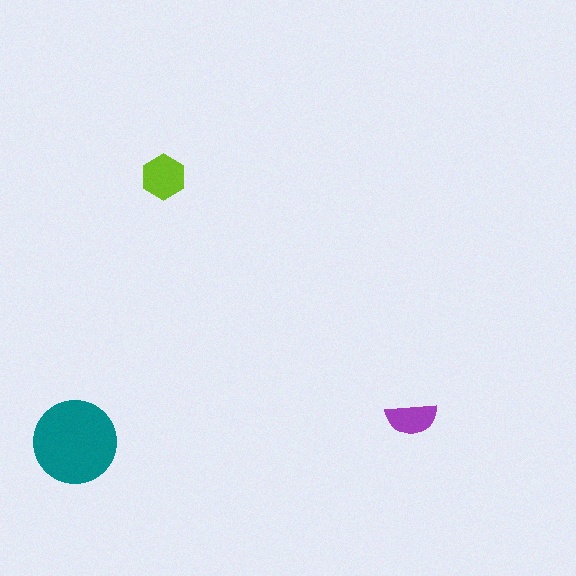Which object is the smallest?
The purple semicircle.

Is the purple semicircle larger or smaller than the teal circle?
Smaller.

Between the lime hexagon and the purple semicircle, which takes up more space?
The lime hexagon.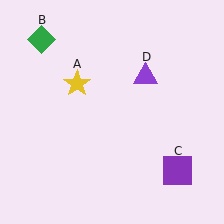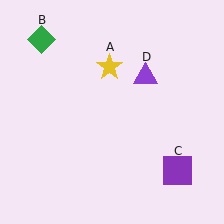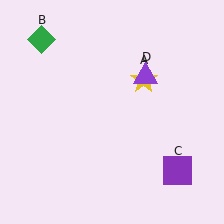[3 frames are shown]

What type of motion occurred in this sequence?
The yellow star (object A) rotated clockwise around the center of the scene.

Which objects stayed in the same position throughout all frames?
Green diamond (object B) and purple square (object C) and purple triangle (object D) remained stationary.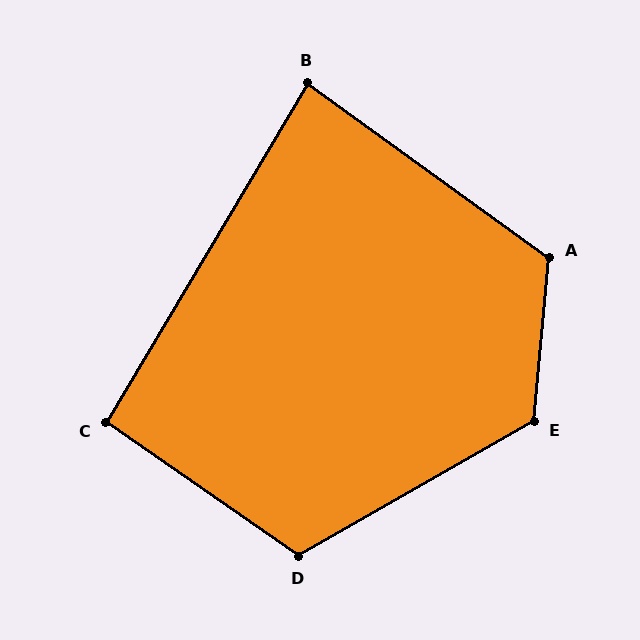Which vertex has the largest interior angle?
E, at approximately 125 degrees.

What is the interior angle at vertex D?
Approximately 115 degrees (obtuse).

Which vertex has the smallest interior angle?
B, at approximately 85 degrees.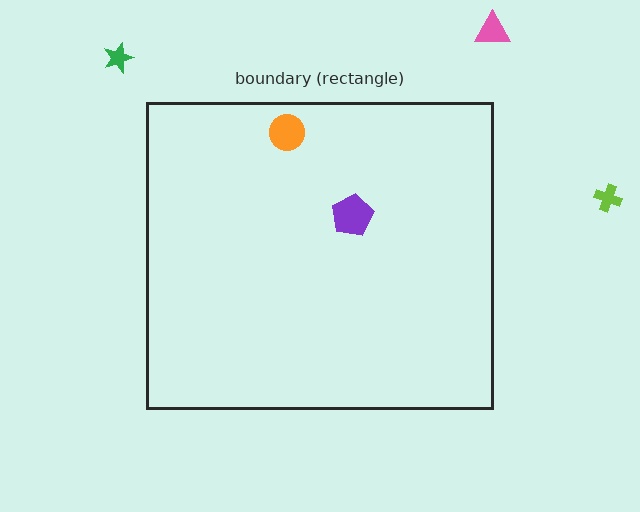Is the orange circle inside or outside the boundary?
Inside.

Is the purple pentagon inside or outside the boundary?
Inside.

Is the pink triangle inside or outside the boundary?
Outside.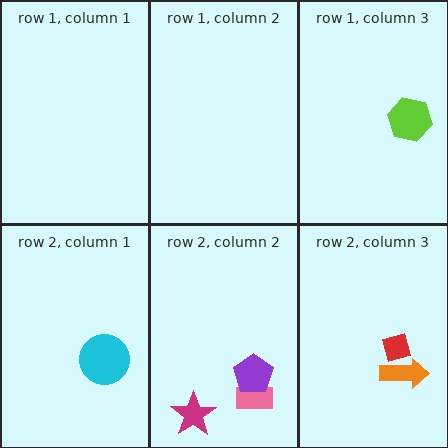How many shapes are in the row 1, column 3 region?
1.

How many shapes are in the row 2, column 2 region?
3.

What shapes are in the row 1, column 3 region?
The lime hexagon.